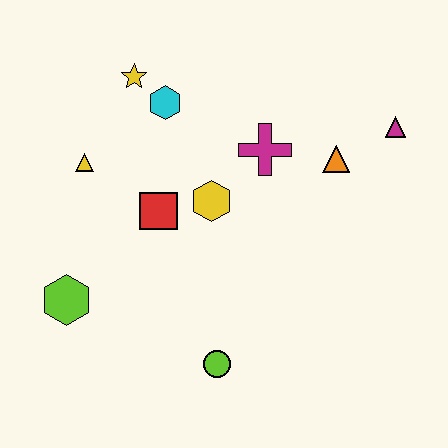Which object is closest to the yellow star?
The cyan hexagon is closest to the yellow star.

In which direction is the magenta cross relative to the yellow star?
The magenta cross is to the right of the yellow star.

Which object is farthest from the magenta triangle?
The lime hexagon is farthest from the magenta triangle.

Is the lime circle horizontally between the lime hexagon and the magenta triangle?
Yes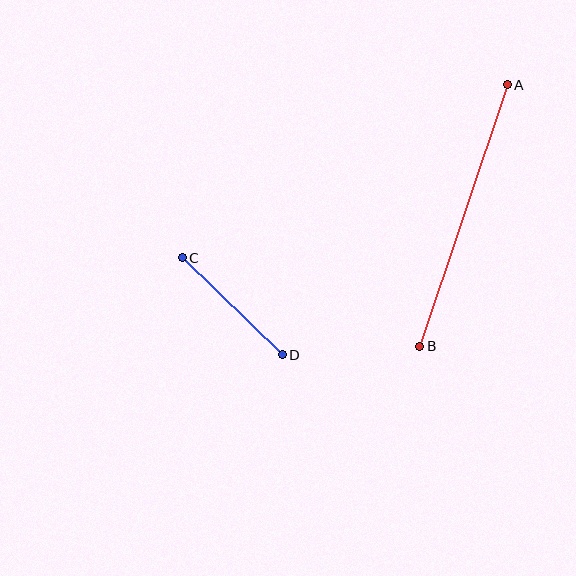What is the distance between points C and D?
The distance is approximately 139 pixels.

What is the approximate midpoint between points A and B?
The midpoint is at approximately (463, 216) pixels.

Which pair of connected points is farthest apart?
Points A and B are farthest apart.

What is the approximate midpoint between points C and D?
The midpoint is at approximately (232, 306) pixels.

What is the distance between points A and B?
The distance is approximately 275 pixels.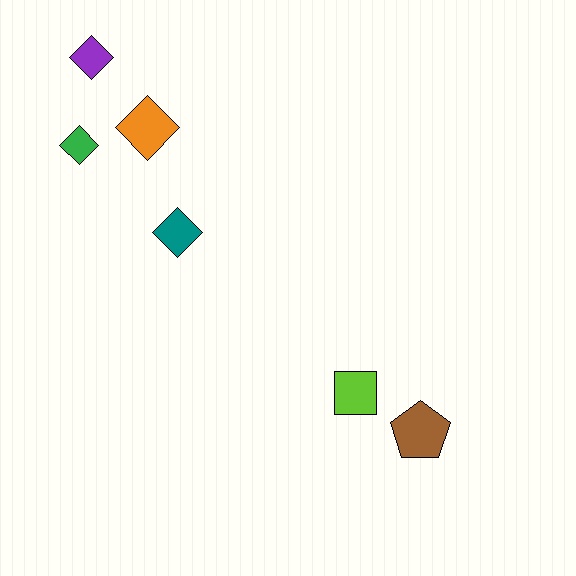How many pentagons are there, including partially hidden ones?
There is 1 pentagon.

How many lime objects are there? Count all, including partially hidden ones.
There is 1 lime object.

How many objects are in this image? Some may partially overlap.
There are 6 objects.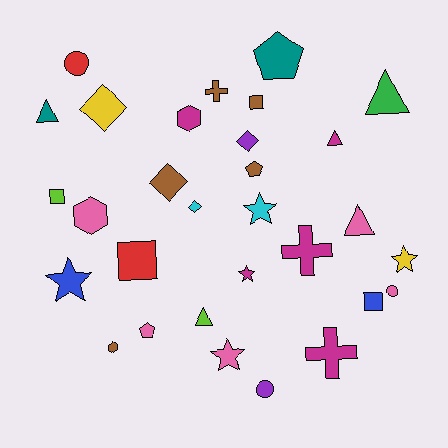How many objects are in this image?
There are 30 objects.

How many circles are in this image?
There are 3 circles.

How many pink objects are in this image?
There are 5 pink objects.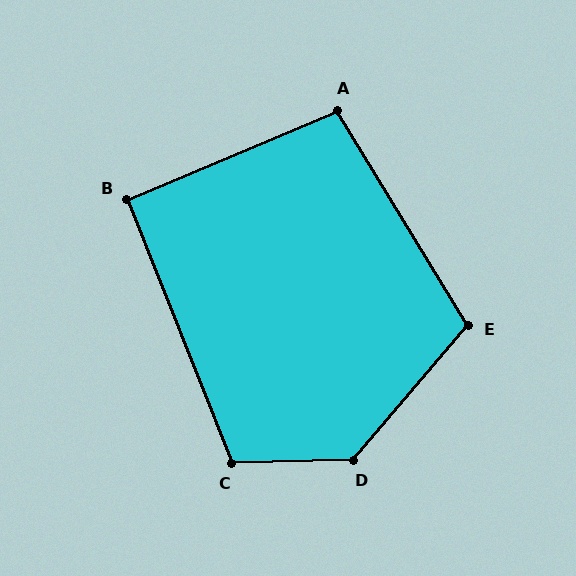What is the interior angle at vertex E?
Approximately 108 degrees (obtuse).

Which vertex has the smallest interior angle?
B, at approximately 91 degrees.